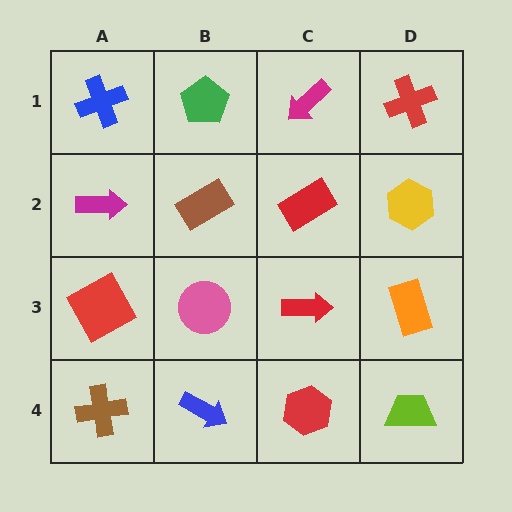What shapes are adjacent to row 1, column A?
A magenta arrow (row 2, column A), a green pentagon (row 1, column B).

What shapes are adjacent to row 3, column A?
A magenta arrow (row 2, column A), a brown cross (row 4, column A), a pink circle (row 3, column B).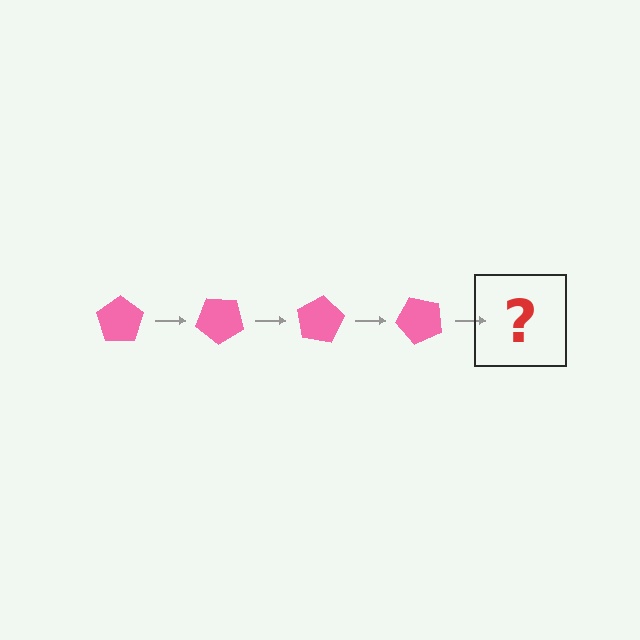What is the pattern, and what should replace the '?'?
The pattern is that the pentagon rotates 40 degrees each step. The '?' should be a pink pentagon rotated 160 degrees.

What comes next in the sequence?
The next element should be a pink pentagon rotated 160 degrees.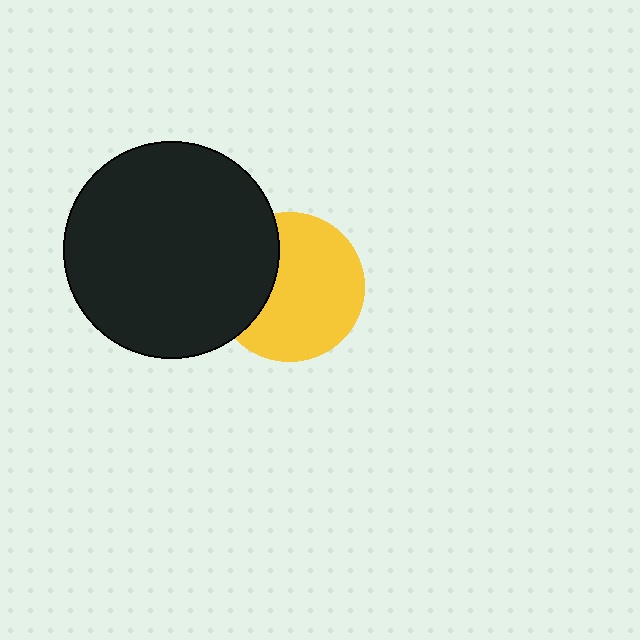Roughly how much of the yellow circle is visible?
Most of it is visible (roughly 69%).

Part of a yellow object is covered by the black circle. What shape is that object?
It is a circle.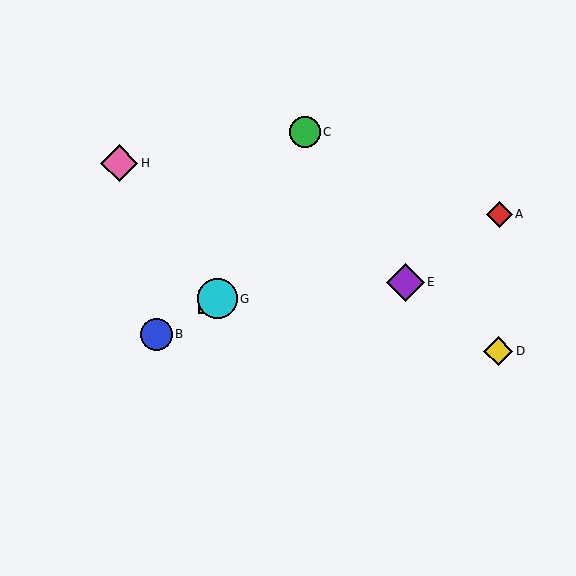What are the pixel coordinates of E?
Object E is at (405, 282).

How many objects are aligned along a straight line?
3 objects (B, F, G) are aligned along a straight line.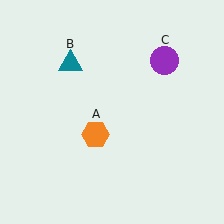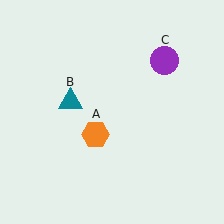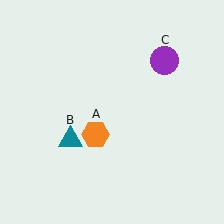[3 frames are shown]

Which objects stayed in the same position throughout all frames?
Orange hexagon (object A) and purple circle (object C) remained stationary.